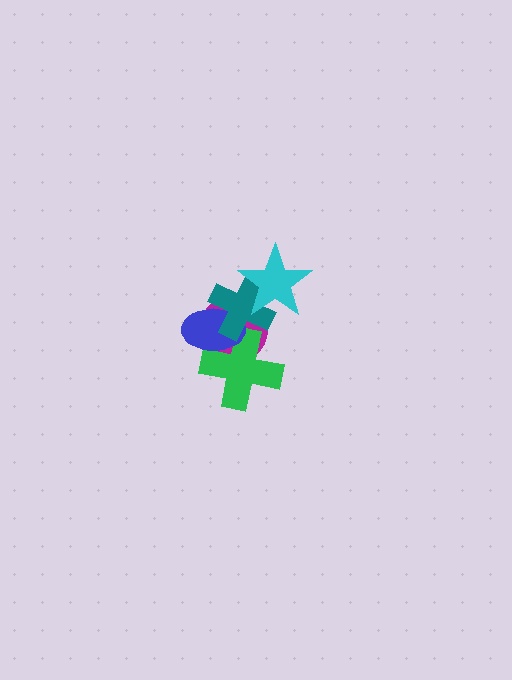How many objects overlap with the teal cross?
4 objects overlap with the teal cross.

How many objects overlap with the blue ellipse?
3 objects overlap with the blue ellipse.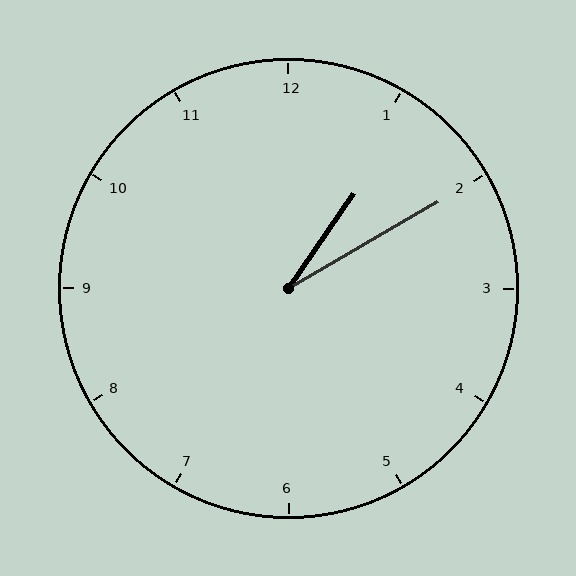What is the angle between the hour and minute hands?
Approximately 25 degrees.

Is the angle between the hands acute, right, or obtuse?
It is acute.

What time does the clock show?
1:10.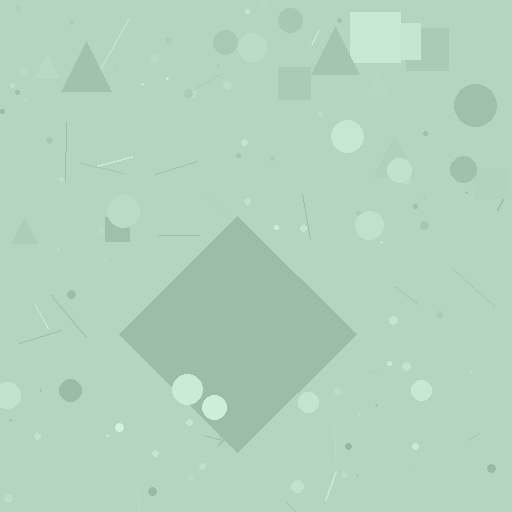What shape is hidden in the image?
A diamond is hidden in the image.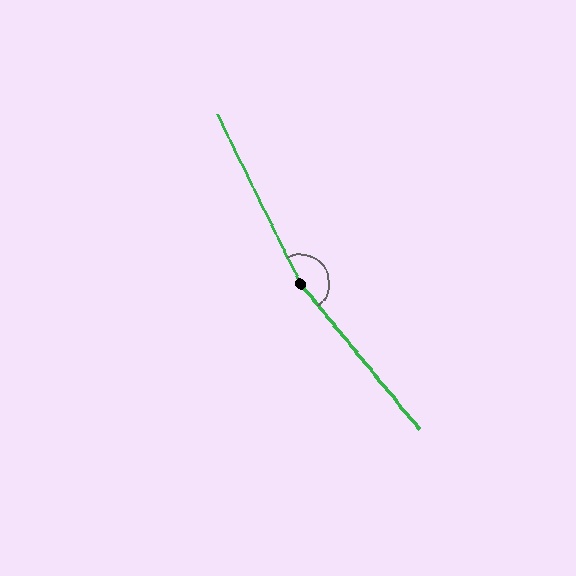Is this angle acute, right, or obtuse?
It is obtuse.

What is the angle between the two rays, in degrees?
Approximately 167 degrees.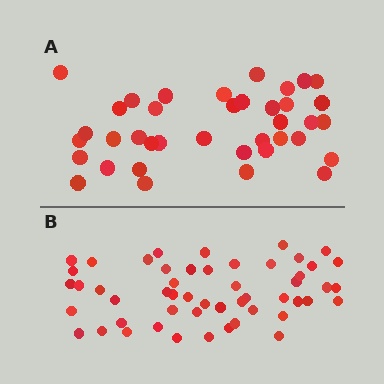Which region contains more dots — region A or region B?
Region B (the bottom region) has more dots.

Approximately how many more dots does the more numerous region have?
Region B has approximately 15 more dots than region A.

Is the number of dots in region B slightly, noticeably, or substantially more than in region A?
Region B has noticeably more, but not dramatically so. The ratio is roughly 1.4 to 1.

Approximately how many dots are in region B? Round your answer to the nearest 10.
About 50 dots. (The exact count is 52, which rounds to 50.)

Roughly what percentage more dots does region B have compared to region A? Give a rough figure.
About 35% more.